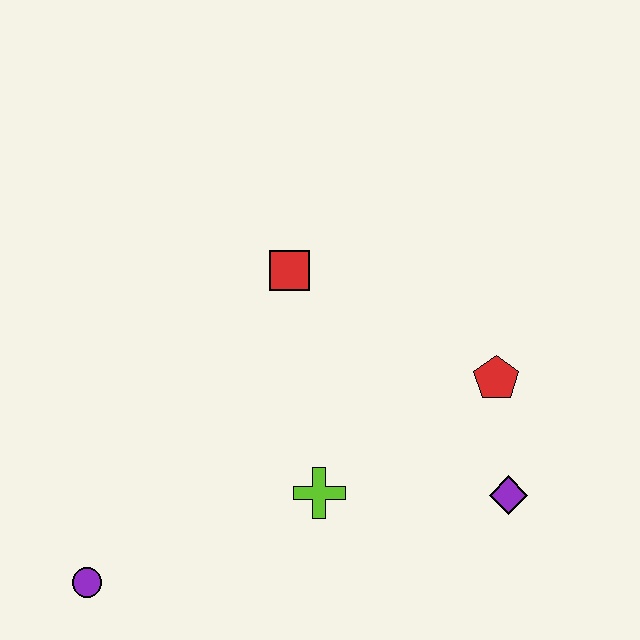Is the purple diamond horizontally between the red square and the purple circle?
No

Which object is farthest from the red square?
The purple circle is farthest from the red square.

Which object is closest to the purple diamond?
The red pentagon is closest to the purple diamond.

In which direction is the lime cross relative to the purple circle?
The lime cross is to the right of the purple circle.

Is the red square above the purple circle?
Yes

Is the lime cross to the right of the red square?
Yes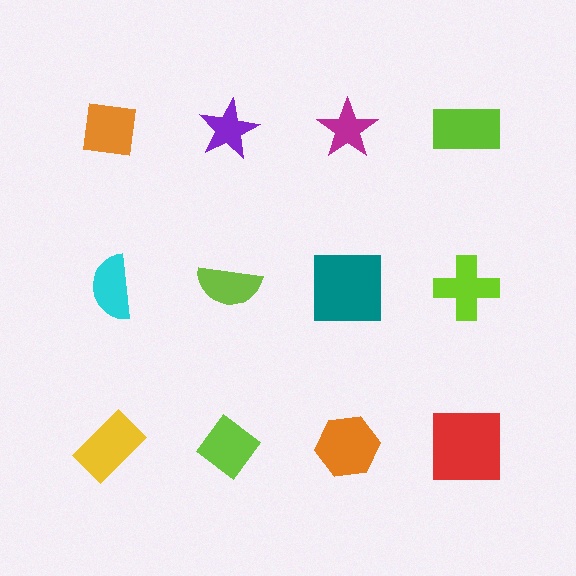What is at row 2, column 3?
A teal square.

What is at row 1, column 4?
A lime rectangle.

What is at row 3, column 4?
A red square.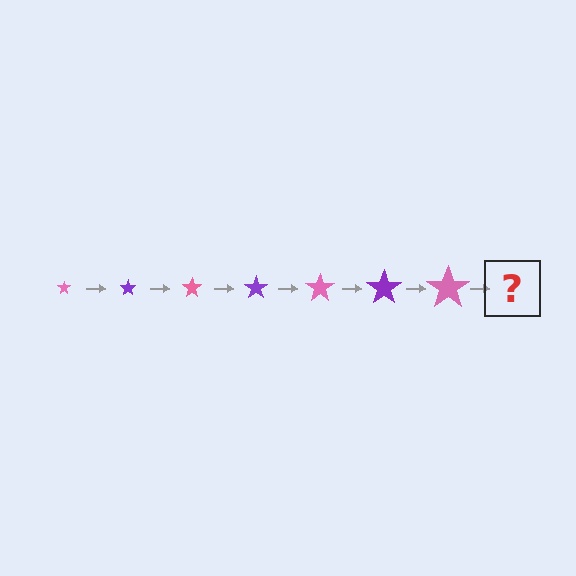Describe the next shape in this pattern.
It should be a purple star, larger than the previous one.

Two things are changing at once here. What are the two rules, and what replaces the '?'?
The two rules are that the star grows larger each step and the color cycles through pink and purple. The '?' should be a purple star, larger than the previous one.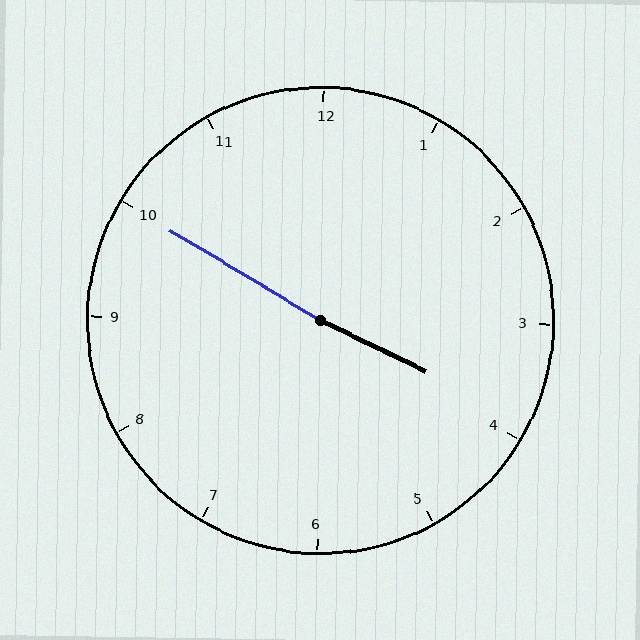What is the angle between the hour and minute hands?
Approximately 175 degrees.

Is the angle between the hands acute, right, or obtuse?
It is obtuse.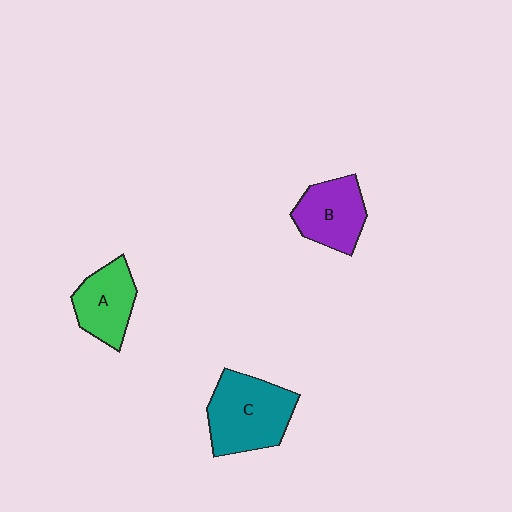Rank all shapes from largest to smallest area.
From largest to smallest: C (teal), B (purple), A (green).